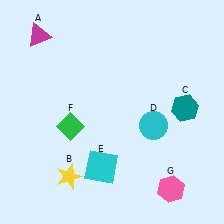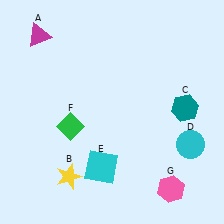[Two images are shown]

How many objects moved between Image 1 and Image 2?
1 object moved between the two images.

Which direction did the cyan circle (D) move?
The cyan circle (D) moved right.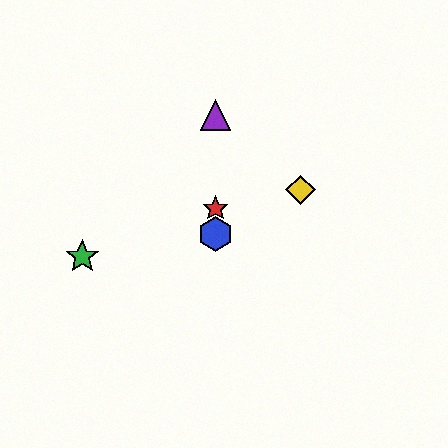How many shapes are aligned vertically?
3 shapes (the red star, the blue hexagon, the purple triangle) are aligned vertically.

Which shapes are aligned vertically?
The red star, the blue hexagon, the purple triangle are aligned vertically.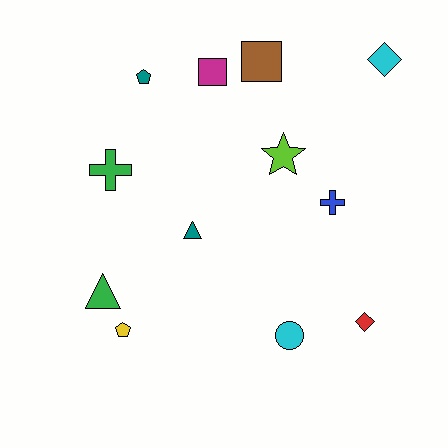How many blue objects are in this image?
There is 1 blue object.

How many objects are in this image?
There are 12 objects.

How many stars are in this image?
There is 1 star.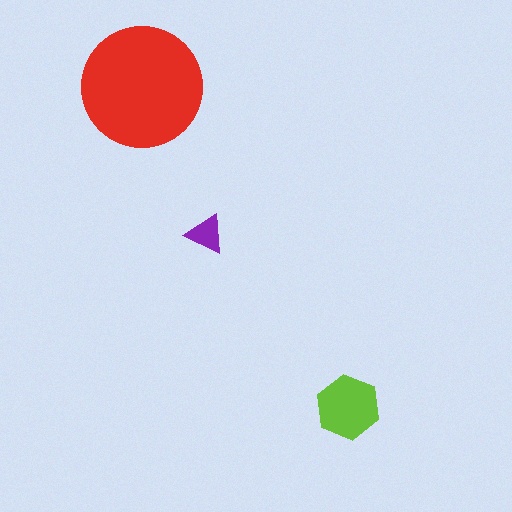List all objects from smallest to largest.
The purple triangle, the lime hexagon, the red circle.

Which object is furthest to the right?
The lime hexagon is rightmost.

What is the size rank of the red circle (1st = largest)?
1st.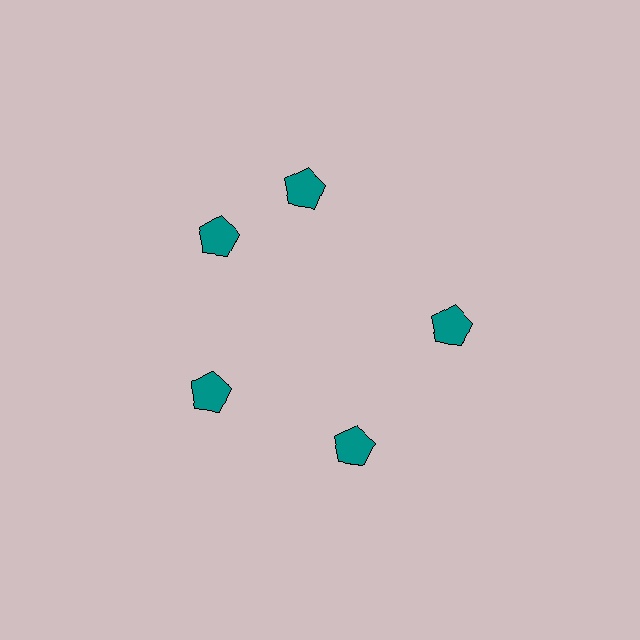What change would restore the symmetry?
The symmetry would be restored by rotating it back into even spacing with its neighbors so that all 5 pentagons sit at equal angles and equal distance from the center.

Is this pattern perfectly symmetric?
No. The 5 teal pentagons are arranged in a ring, but one element near the 1 o'clock position is rotated out of alignment along the ring, breaking the 5-fold rotational symmetry.